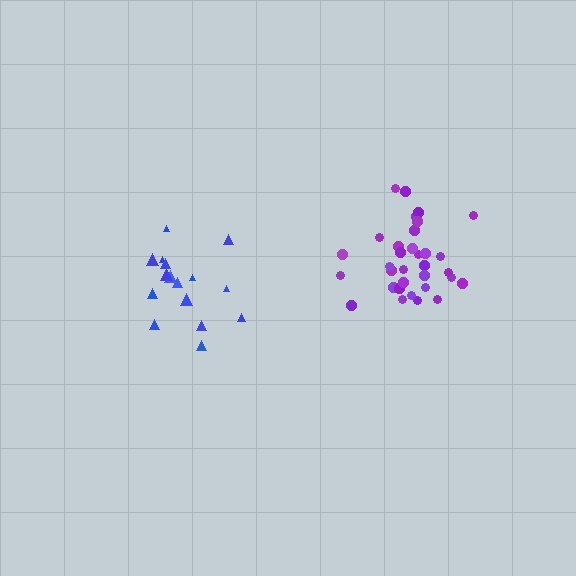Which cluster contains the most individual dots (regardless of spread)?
Purple (35).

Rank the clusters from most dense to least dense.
purple, blue.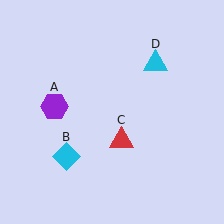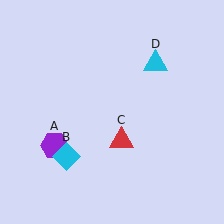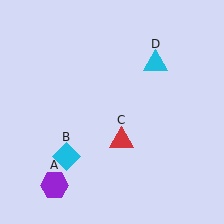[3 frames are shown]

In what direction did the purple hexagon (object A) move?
The purple hexagon (object A) moved down.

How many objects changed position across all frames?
1 object changed position: purple hexagon (object A).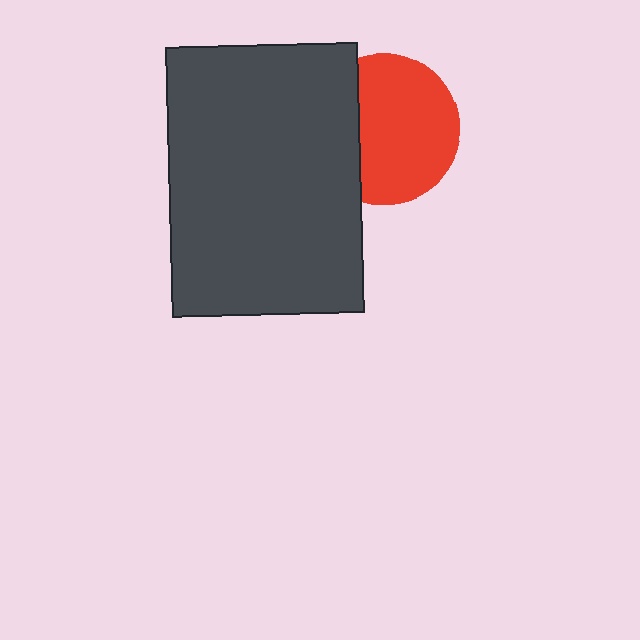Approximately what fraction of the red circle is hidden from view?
Roughly 31% of the red circle is hidden behind the dark gray rectangle.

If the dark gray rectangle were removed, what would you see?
You would see the complete red circle.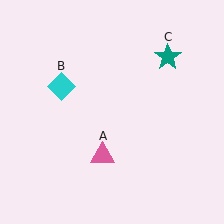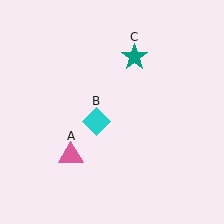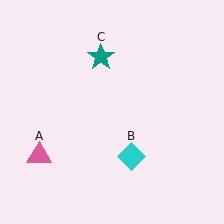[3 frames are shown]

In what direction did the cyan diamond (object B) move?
The cyan diamond (object B) moved down and to the right.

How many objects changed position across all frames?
3 objects changed position: pink triangle (object A), cyan diamond (object B), teal star (object C).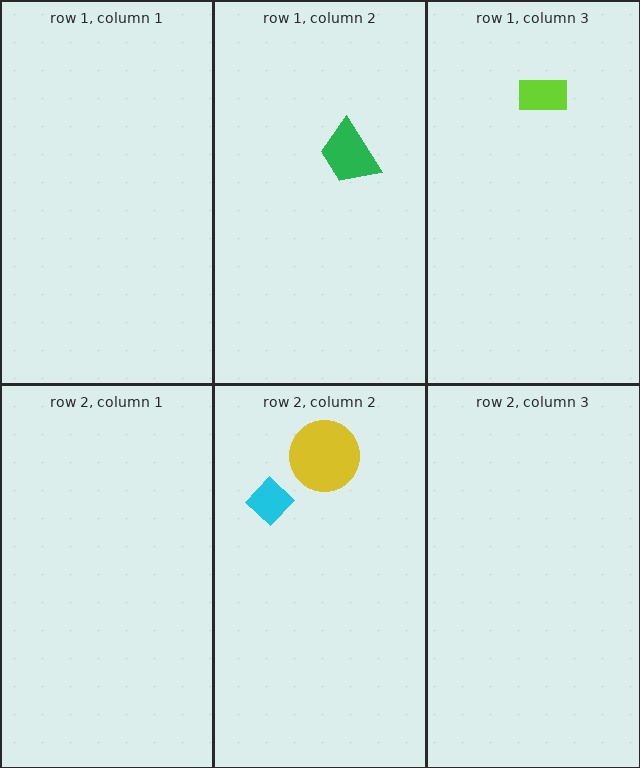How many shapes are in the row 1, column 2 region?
1.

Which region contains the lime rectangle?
The row 1, column 3 region.